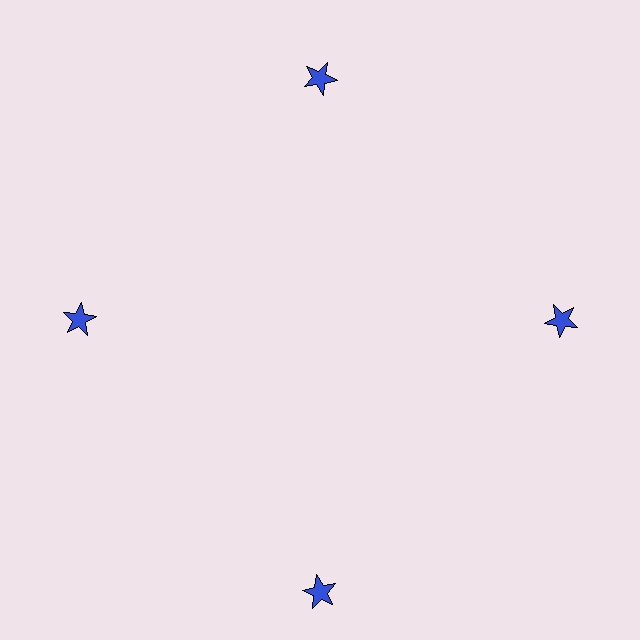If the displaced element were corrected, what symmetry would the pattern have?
It would have 4-fold rotational symmetry — the pattern would map onto itself every 90 degrees.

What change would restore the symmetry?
The symmetry would be restored by moving it inward, back onto the ring so that all 4 stars sit at equal angles and equal distance from the center.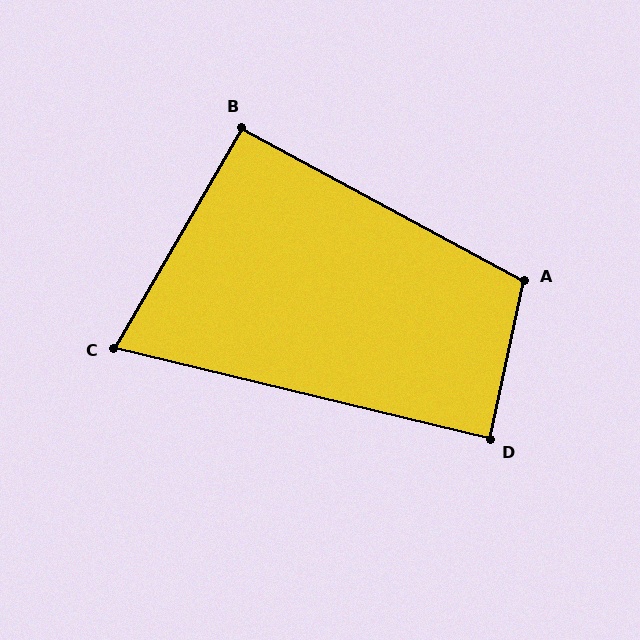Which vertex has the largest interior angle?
A, at approximately 106 degrees.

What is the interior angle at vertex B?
Approximately 92 degrees (approximately right).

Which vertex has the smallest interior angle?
C, at approximately 74 degrees.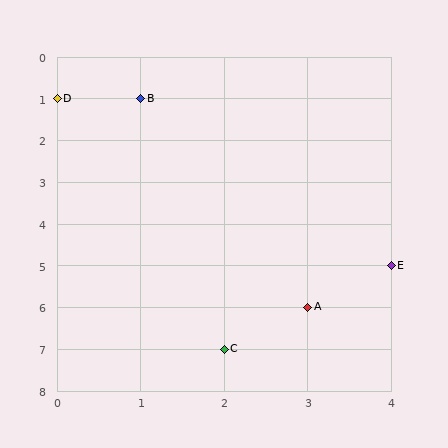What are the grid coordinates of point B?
Point B is at grid coordinates (1, 1).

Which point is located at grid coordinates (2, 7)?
Point C is at (2, 7).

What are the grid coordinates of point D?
Point D is at grid coordinates (0, 1).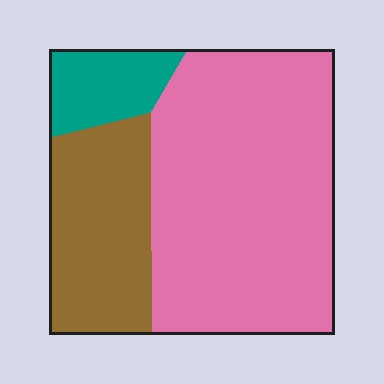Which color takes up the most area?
Pink, at roughly 65%.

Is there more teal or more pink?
Pink.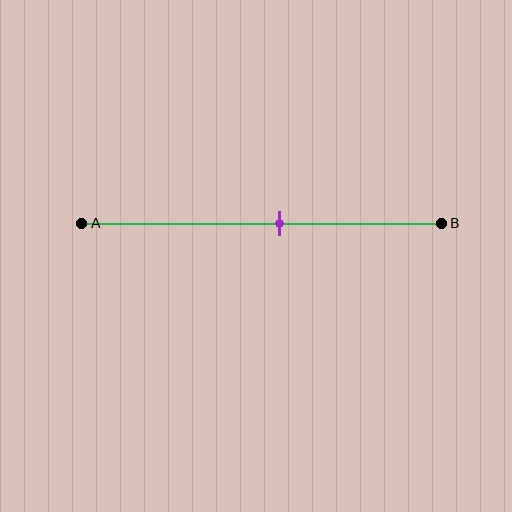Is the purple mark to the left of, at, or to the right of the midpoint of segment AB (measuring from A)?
The purple mark is to the right of the midpoint of segment AB.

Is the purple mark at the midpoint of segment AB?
No, the mark is at about 55% from A, not at the 50% midpoint.